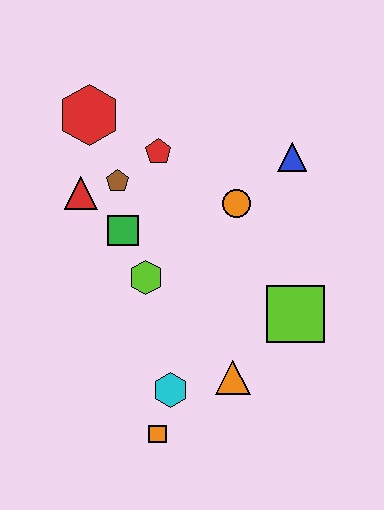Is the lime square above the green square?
No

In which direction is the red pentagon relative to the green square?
The red pentagon is above the green square.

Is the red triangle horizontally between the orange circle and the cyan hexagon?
No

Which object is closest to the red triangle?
The brown pentagon is closest to the red triangle.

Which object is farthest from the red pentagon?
The orange square is farthest from the red pentagon.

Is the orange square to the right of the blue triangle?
No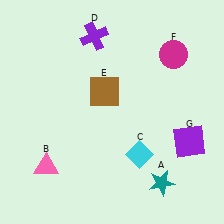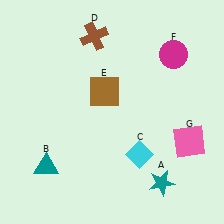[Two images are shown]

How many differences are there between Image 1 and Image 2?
There are 3 differences between the two images.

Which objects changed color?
B changed from pink to teal. D changed from purple to brown. G changed from purple to pink.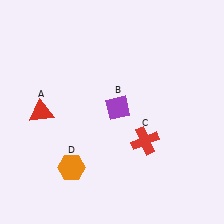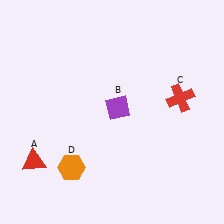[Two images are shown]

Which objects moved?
The objects that moved are: the red triangle (A), the red cross (C).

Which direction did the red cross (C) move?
The red cross (C) moved up.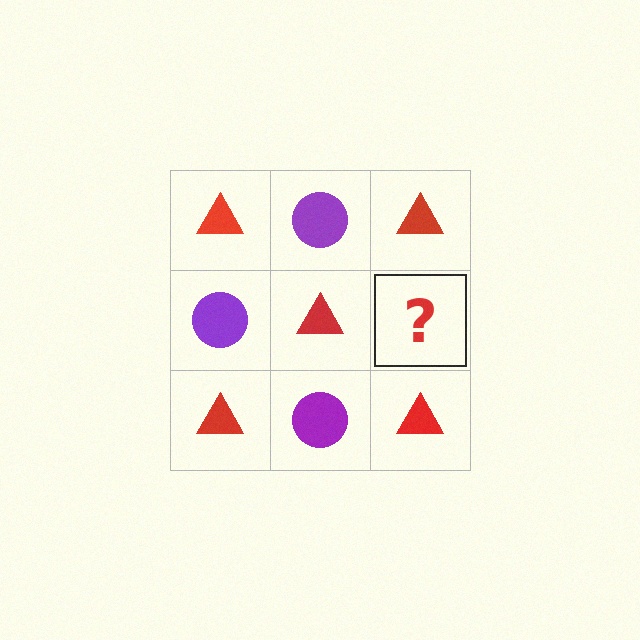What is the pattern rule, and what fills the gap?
The rule is that it alternates red triangle and purple circle in a checkerboard pattern. The gap should be filled with a purple circle.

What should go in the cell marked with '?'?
The missing cell should contain a purple circle.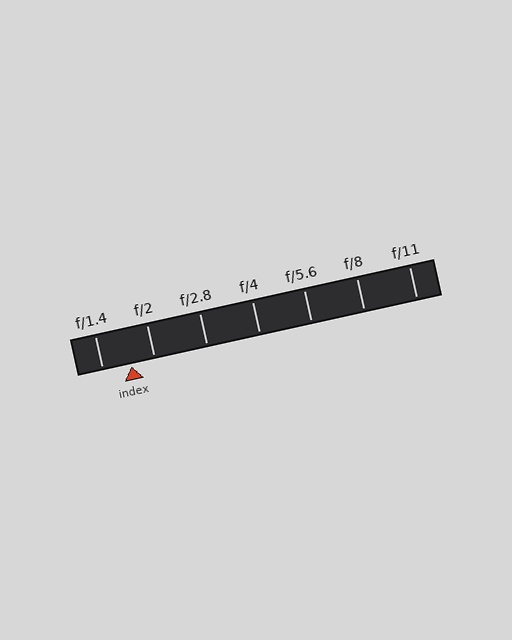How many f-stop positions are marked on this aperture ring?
There are 7 f-stop positions marked.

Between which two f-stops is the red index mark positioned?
The index mark is between f/1.4 and f/2.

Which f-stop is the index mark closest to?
The index mark is closest to f/2.